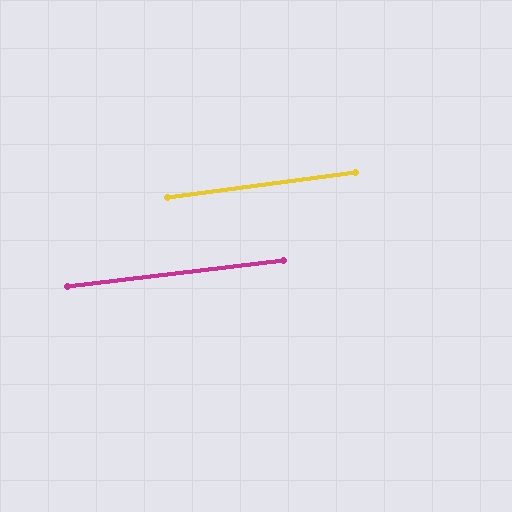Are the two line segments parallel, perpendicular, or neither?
Parallel — their directions differ by only 0.5°.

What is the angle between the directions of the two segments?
Approximately 0 degrees.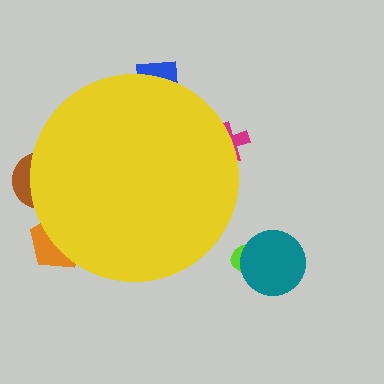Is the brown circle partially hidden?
Yes, the brown circle is partially hidden behind the yellow circle.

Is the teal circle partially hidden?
No, the teal circle is fully visible.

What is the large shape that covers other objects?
A yellow circle.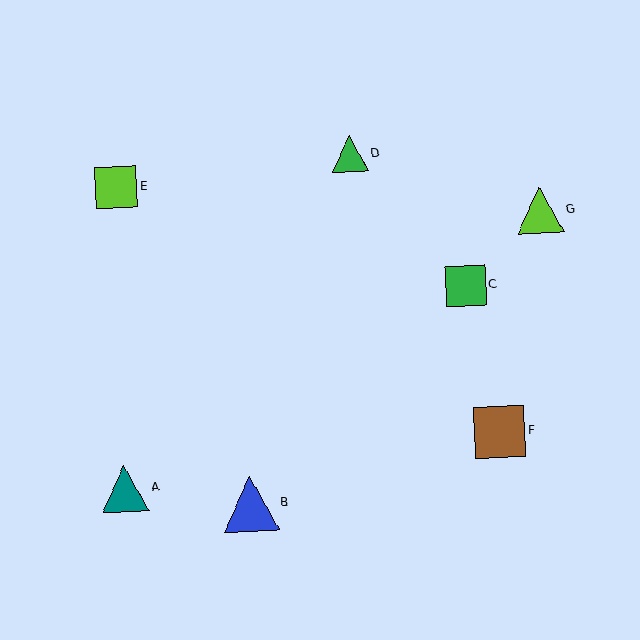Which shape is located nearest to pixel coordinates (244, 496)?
The blue triangle (labeled B) at (250, 504) is nearest to that location.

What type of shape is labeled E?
Shape E is a lime square.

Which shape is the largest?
The blue triangle (labeled B) is the largest.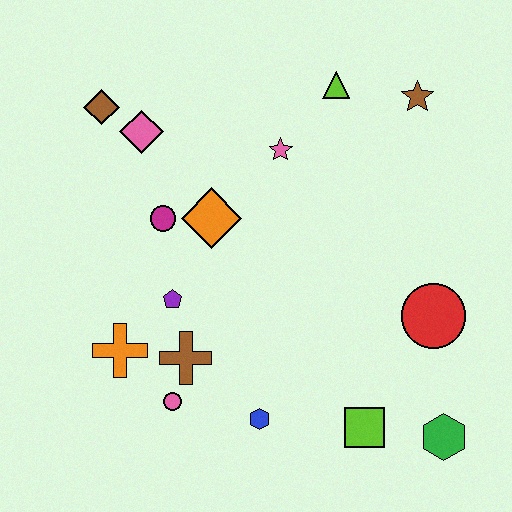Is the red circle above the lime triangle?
No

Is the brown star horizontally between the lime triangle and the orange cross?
No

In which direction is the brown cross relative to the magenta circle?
The brown cross is below the magenta circle.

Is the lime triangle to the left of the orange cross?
No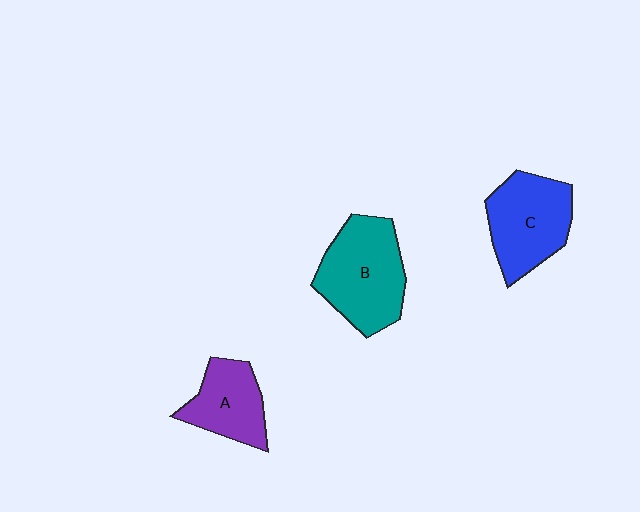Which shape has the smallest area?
Shape A (purple).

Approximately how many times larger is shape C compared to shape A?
Approximately 1.3 times.